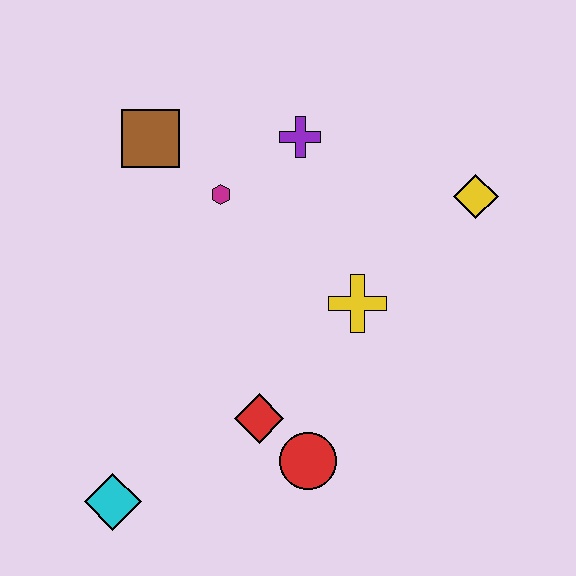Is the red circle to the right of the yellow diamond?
No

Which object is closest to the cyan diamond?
The red diamond is closest to the cyan diamond.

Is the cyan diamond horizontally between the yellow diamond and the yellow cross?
No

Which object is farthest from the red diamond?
The yellow diamond is farthest from the red diamond.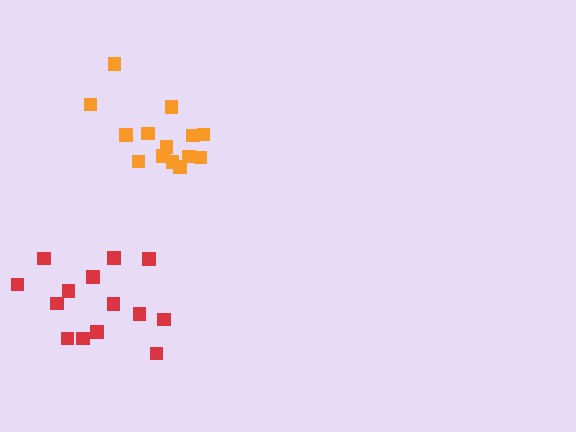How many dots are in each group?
Group 1: 14 dots, Group 2: 14 dots (28 total).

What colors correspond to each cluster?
The clusters are colored: orange, red.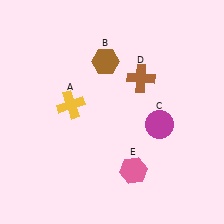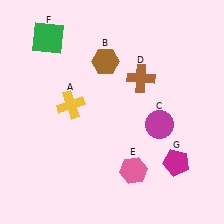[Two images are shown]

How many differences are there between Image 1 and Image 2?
There are 2 differences between the two images.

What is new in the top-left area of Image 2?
A green square (F) was added in the top-left area of Image 2.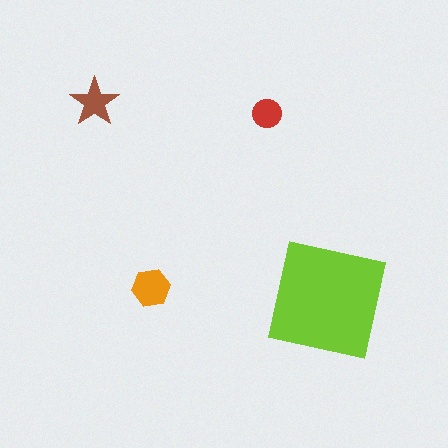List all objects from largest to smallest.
The lime square, the orange hexagon, the brown star, the red circle.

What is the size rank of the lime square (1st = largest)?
1st.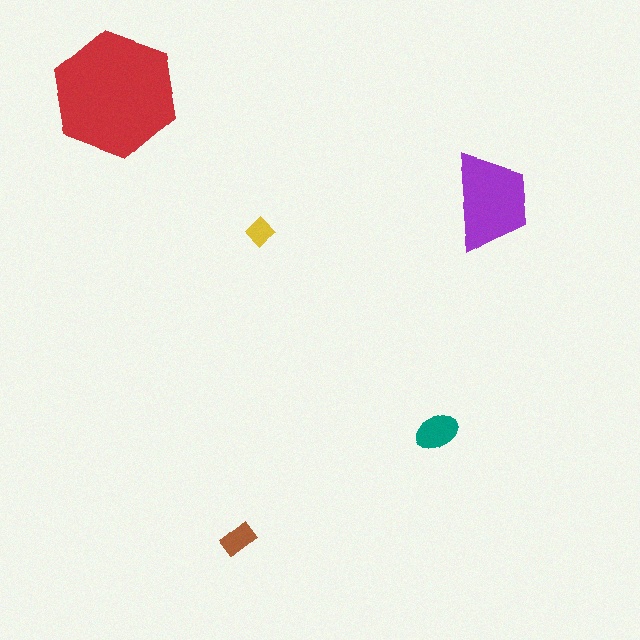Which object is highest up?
The red hexagon is topmost.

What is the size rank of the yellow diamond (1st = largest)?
5th.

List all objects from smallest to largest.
The yellow diamond, the brown rectangle, the teal ellipse, the purple trapezoid, the red hexagon.